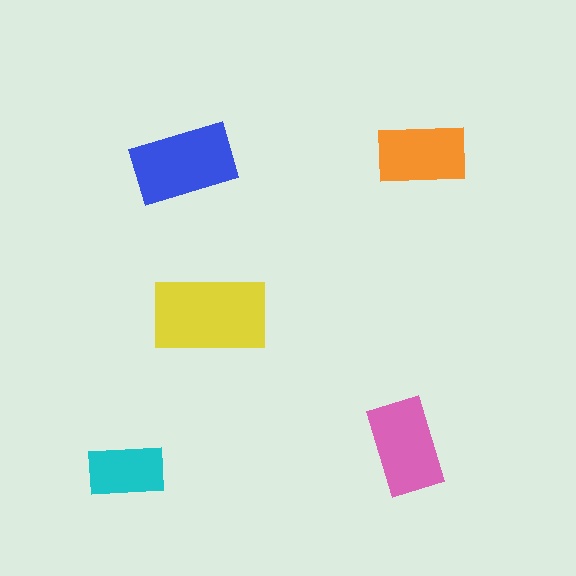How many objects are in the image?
There are 5 objects in the image.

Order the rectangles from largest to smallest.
the yellow one, the blue one, the pink one, the orange one, the cyan one.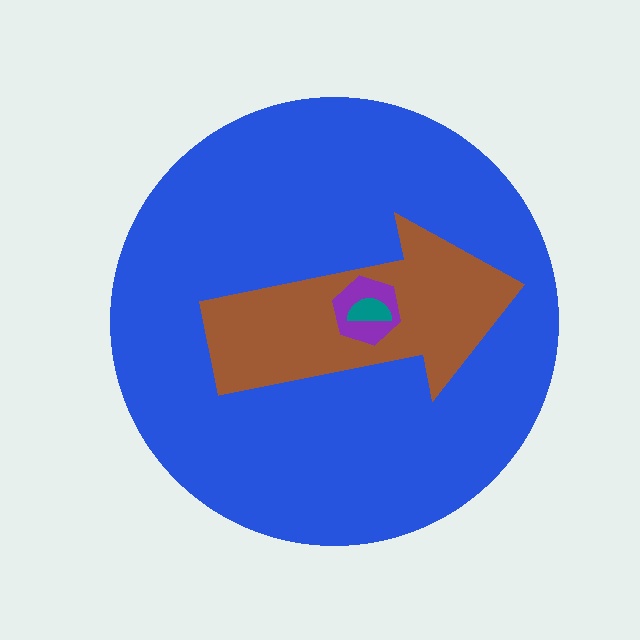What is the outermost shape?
The blue circle.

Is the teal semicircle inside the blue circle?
Yes.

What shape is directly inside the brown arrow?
The purple hexagon.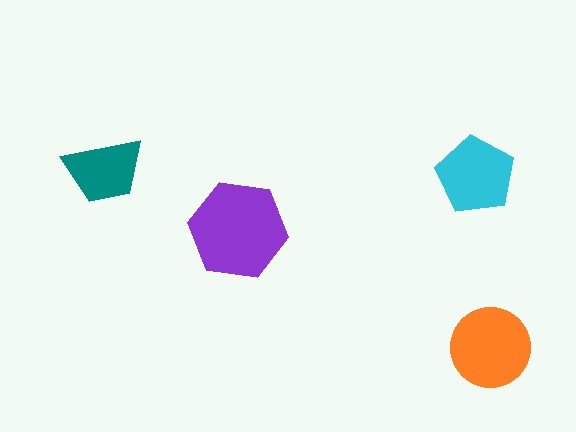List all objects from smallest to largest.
The teal trapezoid, the cyan pentagon, the orange circle, the purple hexagon.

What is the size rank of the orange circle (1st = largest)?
2nd.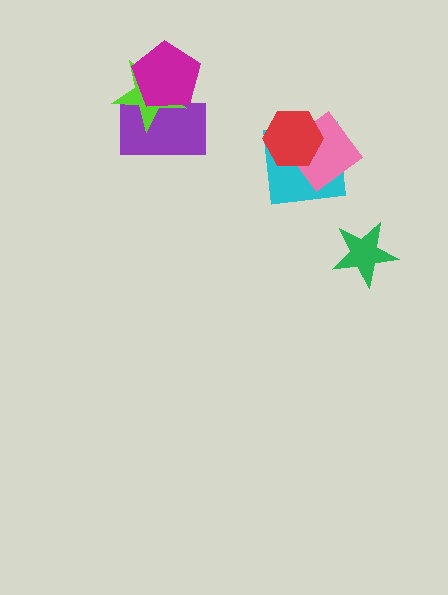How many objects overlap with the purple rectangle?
2 objects overlap with the purple rectangle.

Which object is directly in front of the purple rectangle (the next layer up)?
The lime star is directly in front of the purple rectangle.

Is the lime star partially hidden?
Yes, it is partially covered by another shape.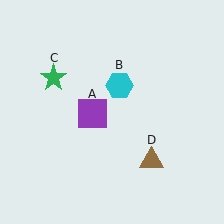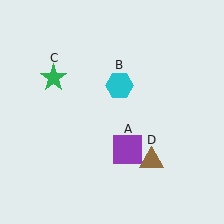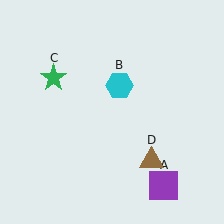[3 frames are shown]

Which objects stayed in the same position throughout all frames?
Cyan hexagon (object B) and green star (object C) and brown triangle (object D) remained stationary.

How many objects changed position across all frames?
1 object changed position: purple square (object A).